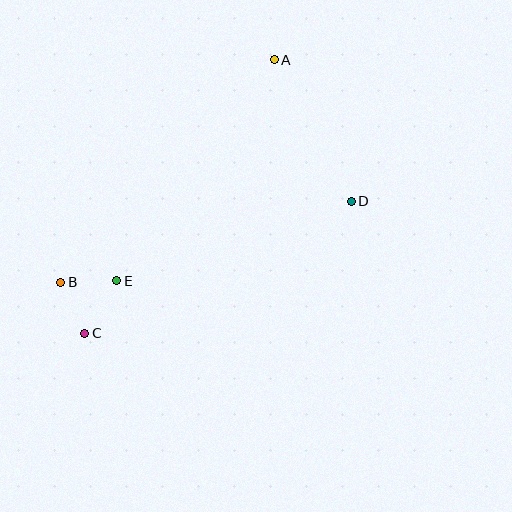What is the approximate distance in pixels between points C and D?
The distance between C and D is approximately 297 pixels.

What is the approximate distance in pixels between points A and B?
The distance between A and B is approximately 308 pixels.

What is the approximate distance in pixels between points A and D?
The distance between A and D is approximately 161 pixels.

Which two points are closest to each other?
Points B and E are closest to each other.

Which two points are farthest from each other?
Points A and C are farthest from each other.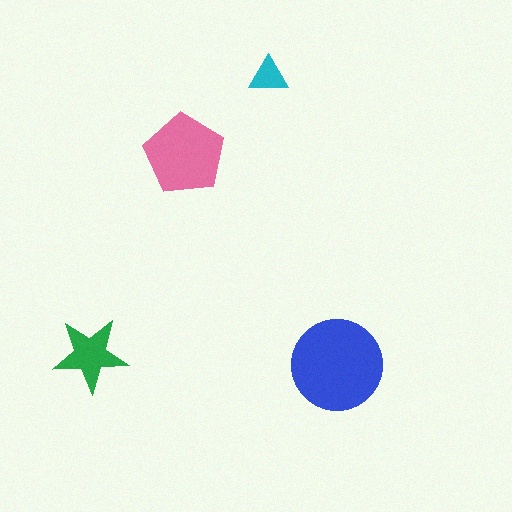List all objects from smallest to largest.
The cyan triangle, the green star, the pink pentagon, the blue circle.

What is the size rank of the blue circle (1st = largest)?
1st.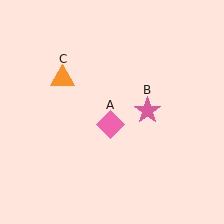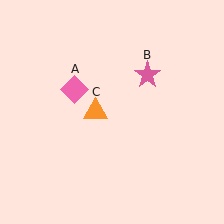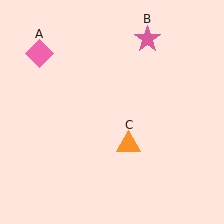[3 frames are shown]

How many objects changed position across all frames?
3 objects changed position: pink diamond (object A), pink star (object B), orange triangle (object C).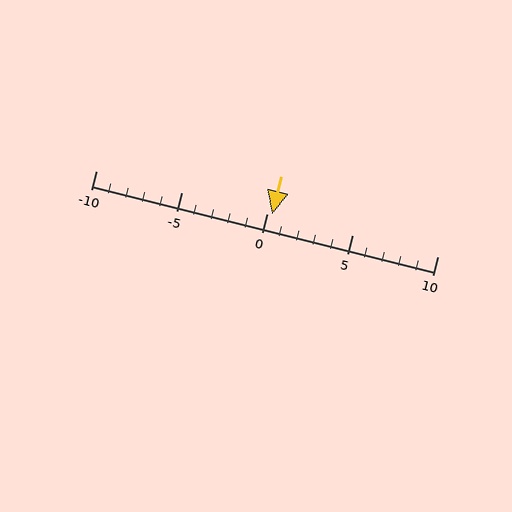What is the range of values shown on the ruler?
The ruler shows values from -10 to 10.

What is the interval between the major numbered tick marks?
The major tick marks are spaced 5 units apart.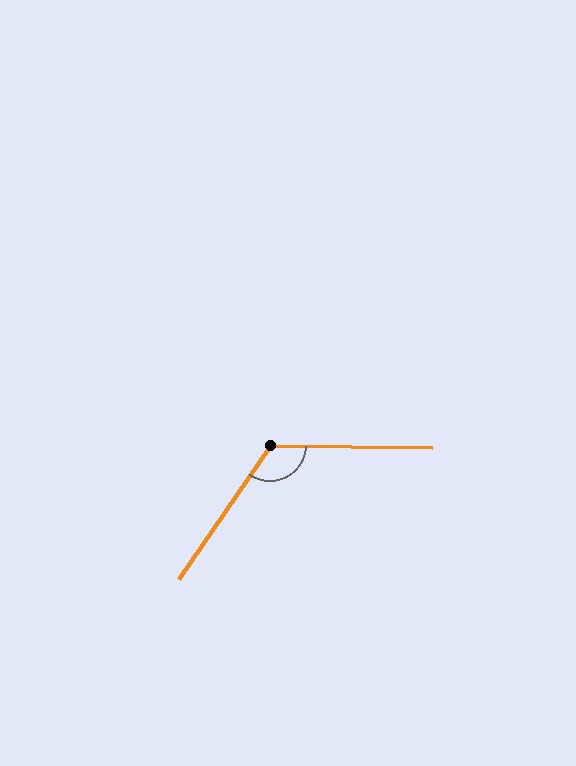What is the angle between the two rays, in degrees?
Approximately 123 degrees.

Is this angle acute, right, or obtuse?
It is obtuse.